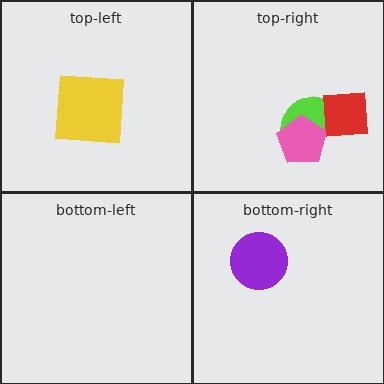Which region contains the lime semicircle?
The top-right region.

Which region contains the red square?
The top-right region.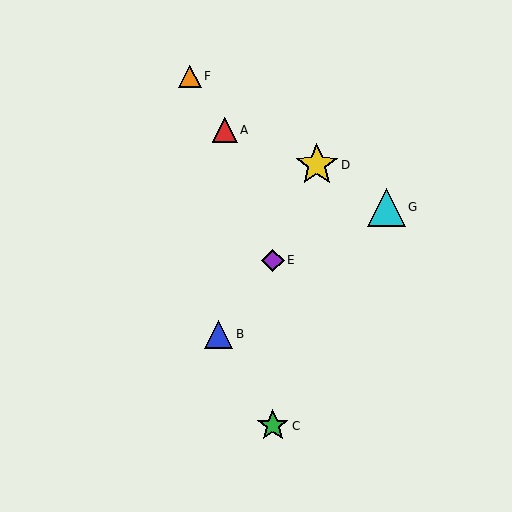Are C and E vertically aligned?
Yes, both are at x≈273.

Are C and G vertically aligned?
No, C is at x≈273 and G is at x≈386.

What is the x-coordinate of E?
Object E is at x≈273.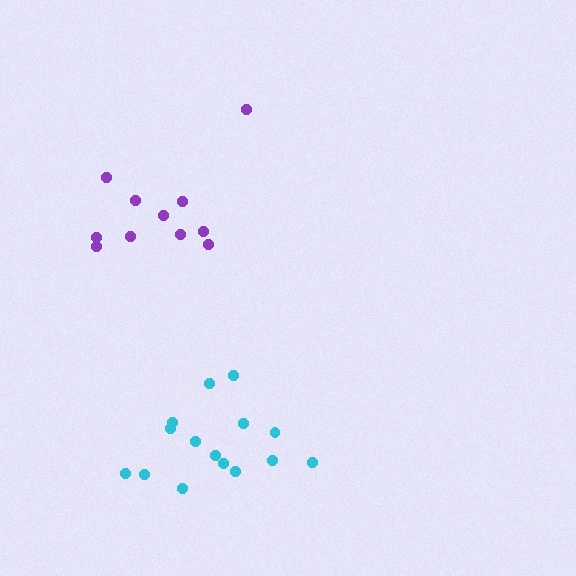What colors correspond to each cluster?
The clusters are colored: purple, cyan.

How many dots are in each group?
Group 1: 11 dots, Group 2: 15 dots (26 total).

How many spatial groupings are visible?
There are 2 spatial groupings.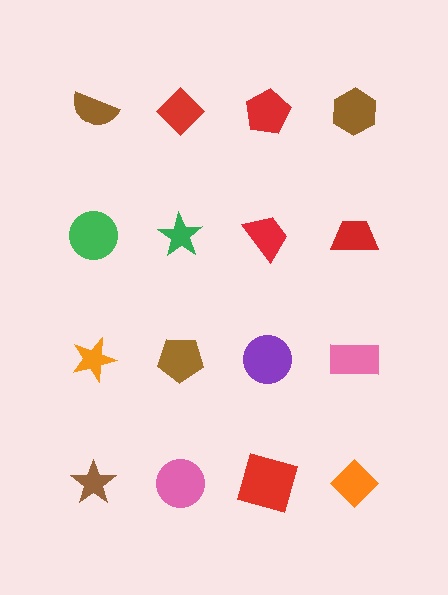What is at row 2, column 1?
A green circle.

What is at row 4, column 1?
A brown star.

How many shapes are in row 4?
4 shapes.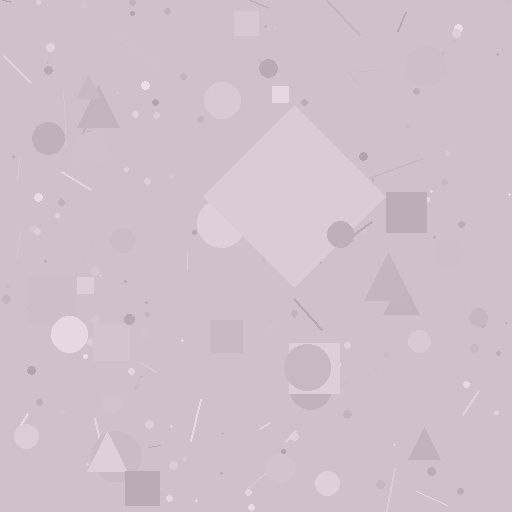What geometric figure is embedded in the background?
A diamond is embedded in the background.